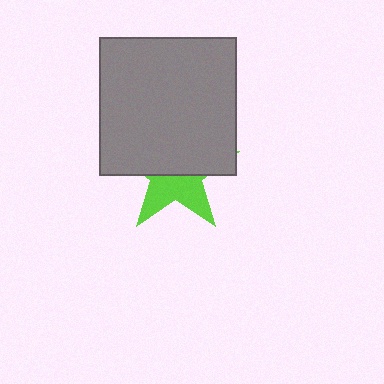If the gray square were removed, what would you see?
You would see the complete lime star.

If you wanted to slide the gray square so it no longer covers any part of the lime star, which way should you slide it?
Slide it up — that is the most direct way to separate the two shapes.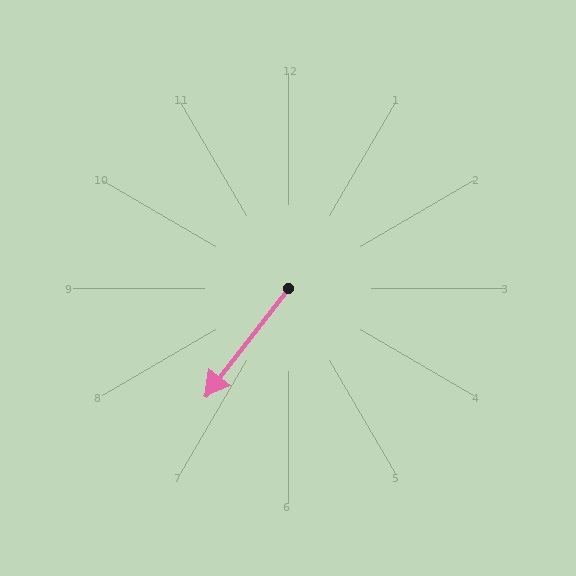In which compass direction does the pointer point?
Southwest.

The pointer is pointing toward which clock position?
Roughly 7 o'clock.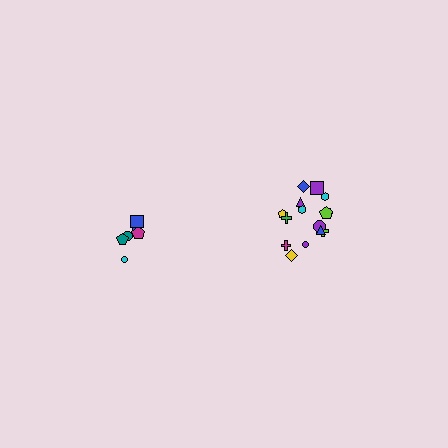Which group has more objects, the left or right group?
The right group.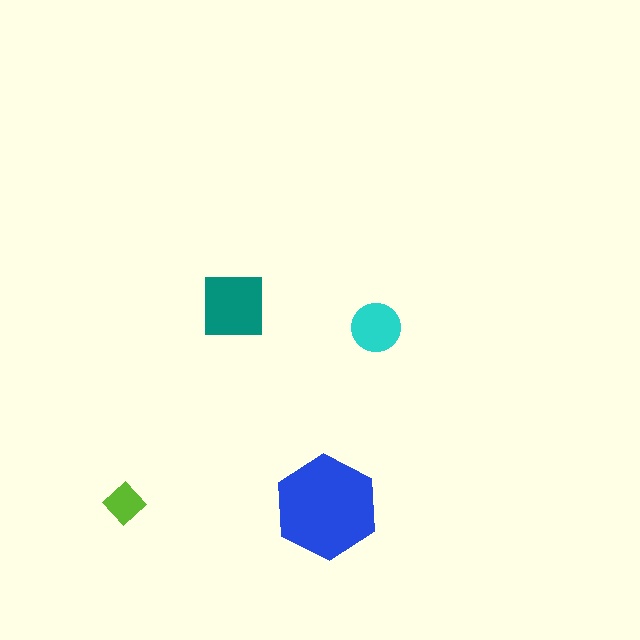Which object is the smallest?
The lime diamond.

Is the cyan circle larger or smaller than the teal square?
Smaller.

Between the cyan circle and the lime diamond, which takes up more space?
The cyan circle.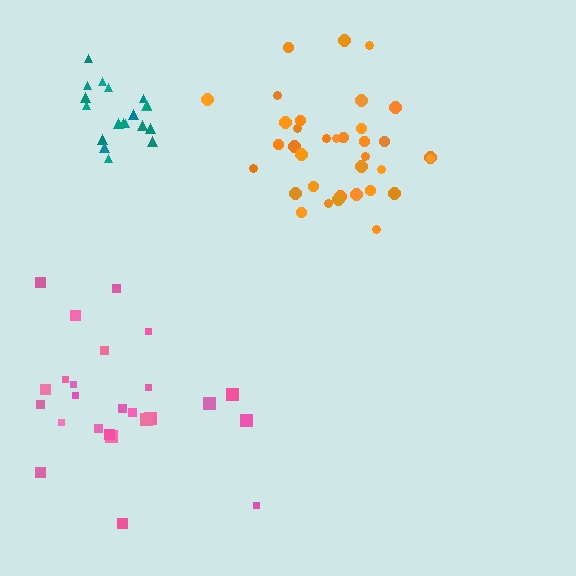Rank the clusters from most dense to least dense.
teal, orange, pink.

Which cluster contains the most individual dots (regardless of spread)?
Orange (35).